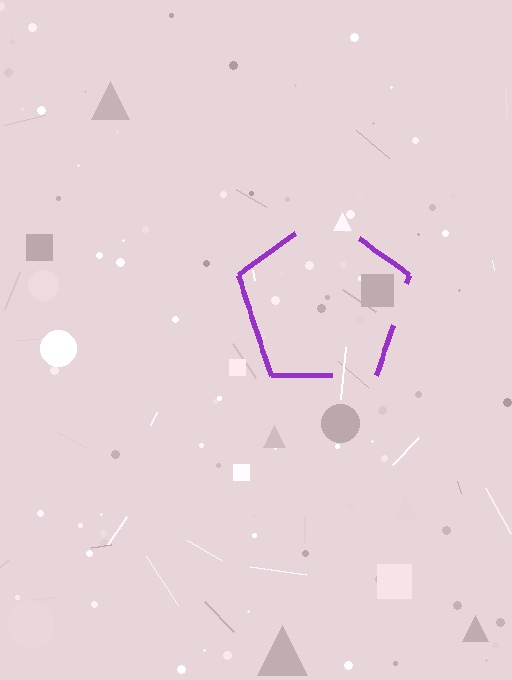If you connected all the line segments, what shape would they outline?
They would outline a pentagon.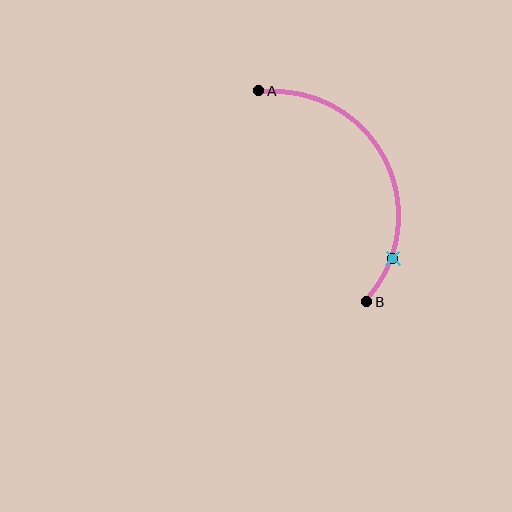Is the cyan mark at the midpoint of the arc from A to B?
No. The cyan mark lies on the arc but is closer to endpoint B. The arc midpoint would be at the point on the curve equidistant along the arc from both A and B.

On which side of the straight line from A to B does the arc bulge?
The arc bulges to the right of the straight line connecting A and B.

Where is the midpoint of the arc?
The arc midpoint is the point on the curve farthest from the straight line joining A and B. It sits to the right of that line.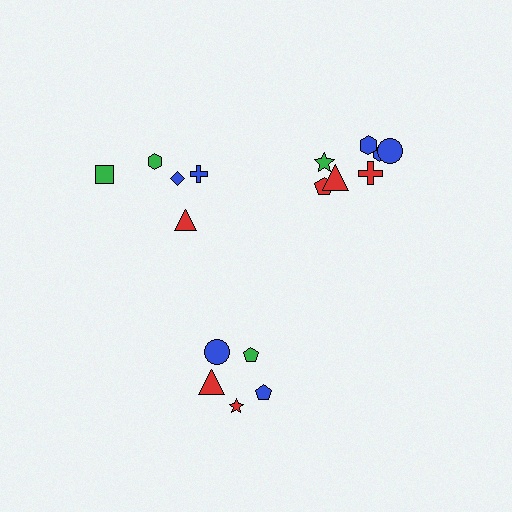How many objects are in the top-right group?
There are 7 objects.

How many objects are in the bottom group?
There are 5 objects.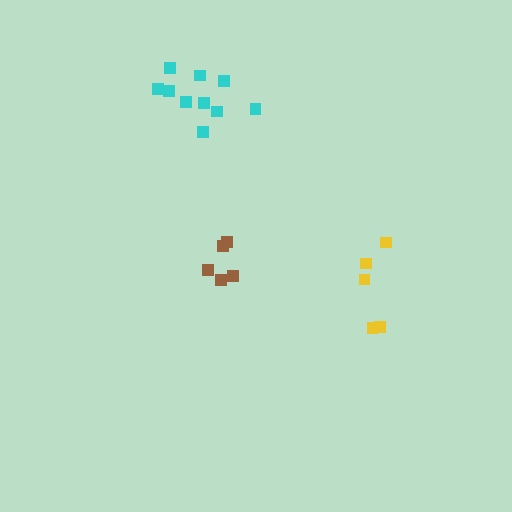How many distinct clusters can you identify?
There are 3 distinct clusters.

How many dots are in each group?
Group 1: 5 dots, Group 2: 5 dots, Group 3: 10 dots (20 total).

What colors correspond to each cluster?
The clusters are colored: brown, yellow, cyan.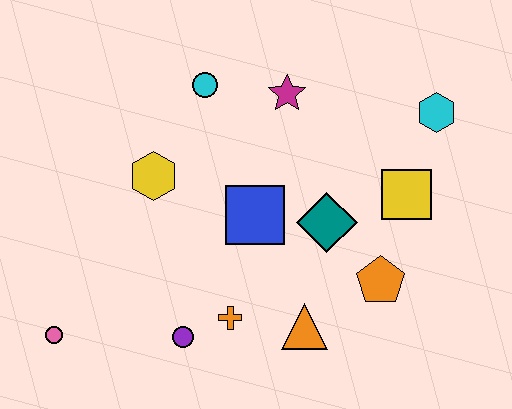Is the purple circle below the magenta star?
Yes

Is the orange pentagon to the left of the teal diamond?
No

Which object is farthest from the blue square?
The pink circle is farthest from the blue square.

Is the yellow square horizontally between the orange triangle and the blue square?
No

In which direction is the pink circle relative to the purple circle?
The pink circle is to the left of the purple circle.